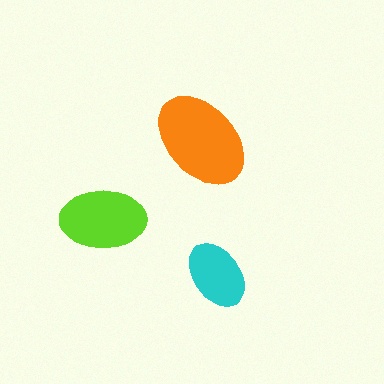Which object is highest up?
The orange ellipse is topmost.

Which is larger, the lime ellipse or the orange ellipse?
The orange one.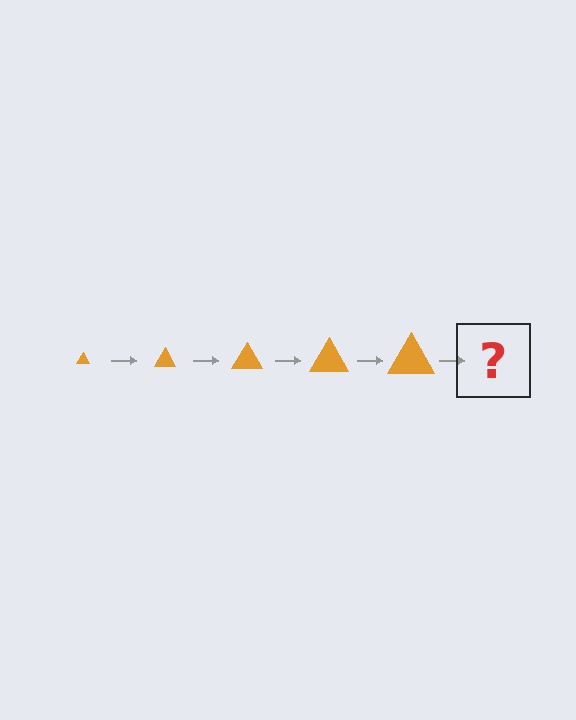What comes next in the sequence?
The next element should be an orange triangle, larger than the previous one.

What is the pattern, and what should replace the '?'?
The pattern is that the triangle gets progressively larger each step. The '?' should be an orange triangle, larger than the previous one.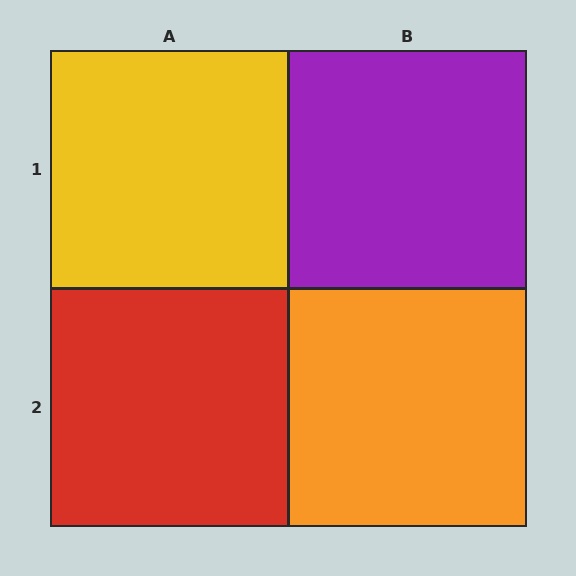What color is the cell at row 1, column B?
Purple.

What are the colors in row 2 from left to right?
Red, orange.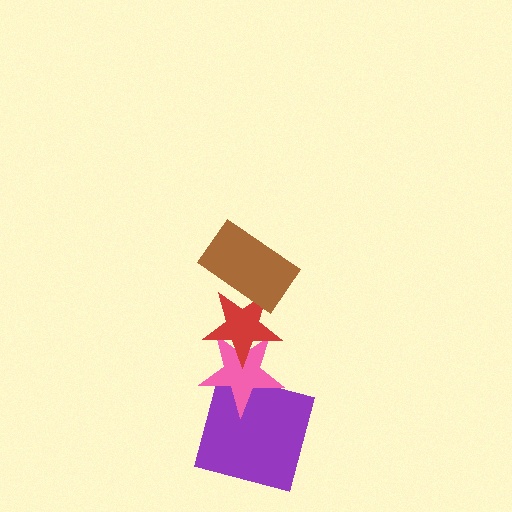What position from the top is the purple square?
The purple square is 4th from the top.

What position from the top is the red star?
The red star is 2nd from the top.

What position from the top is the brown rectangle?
The brown rectangle is 1st from the top.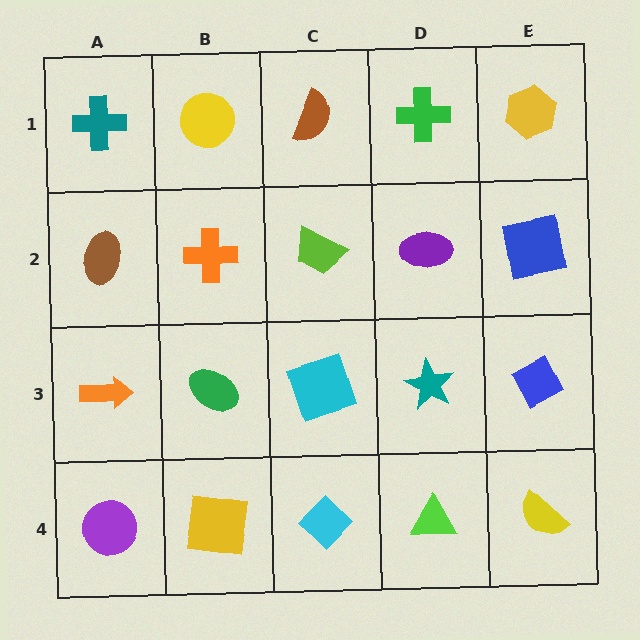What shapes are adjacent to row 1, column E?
A blue square (row 2, column E), a green cross (row 1, column D).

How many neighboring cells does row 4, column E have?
2.